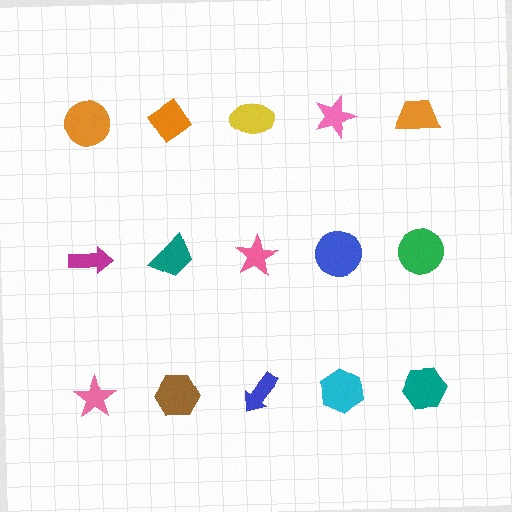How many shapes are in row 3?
5 shapes.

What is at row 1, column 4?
A pink star.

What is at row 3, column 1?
A pink star.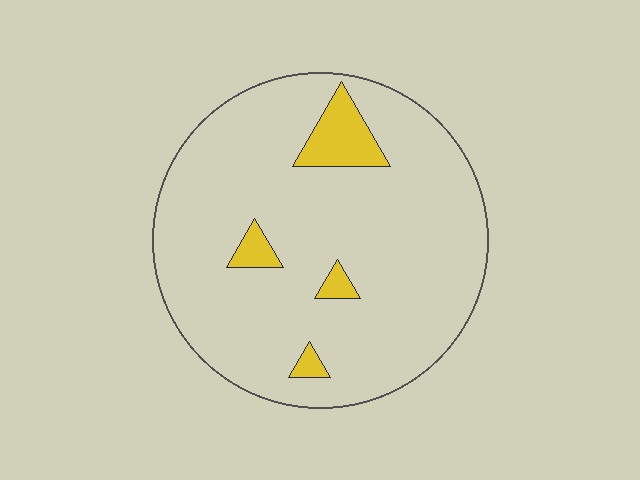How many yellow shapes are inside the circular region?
4.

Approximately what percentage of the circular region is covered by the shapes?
Approximately 10%.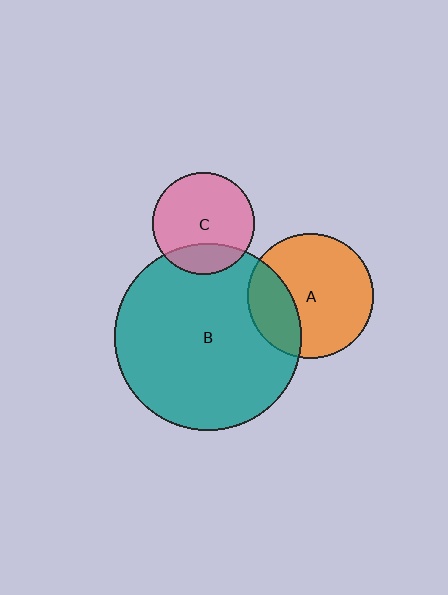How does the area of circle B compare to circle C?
Approximately 3.3 times.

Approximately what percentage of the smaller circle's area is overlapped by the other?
Approximately 20%.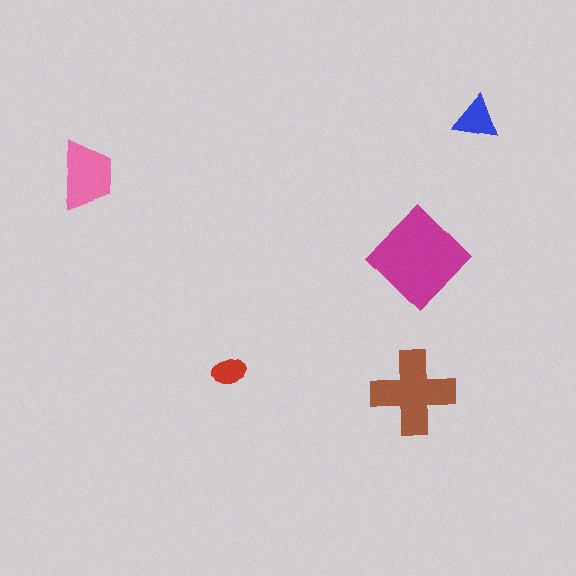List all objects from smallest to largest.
The red ellipse, the blue triangle, the pink trapezoid, the brown cross, the magenta diamond.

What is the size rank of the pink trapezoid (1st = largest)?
3rd.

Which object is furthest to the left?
The pink trapezoid is leftmost.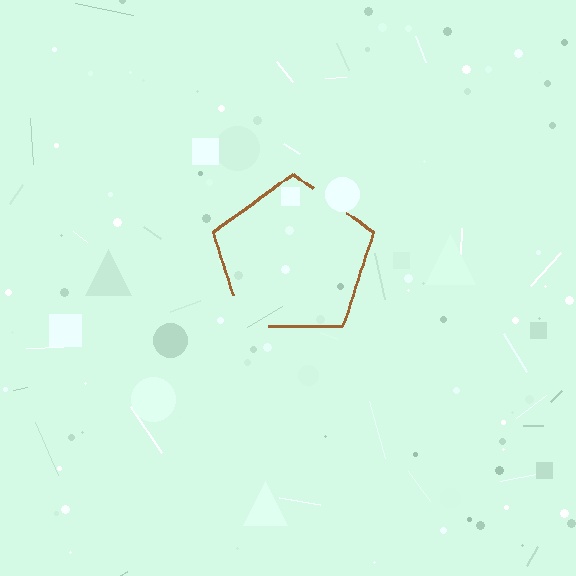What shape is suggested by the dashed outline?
The dashed outline suggests a pentagon.